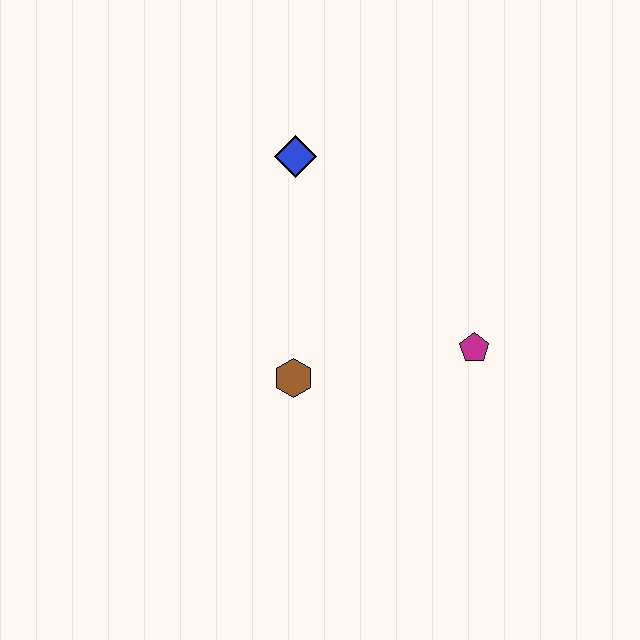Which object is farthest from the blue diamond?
The magenta pentagon is farthest from the blue diamond.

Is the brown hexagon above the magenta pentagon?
No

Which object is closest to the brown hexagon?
The magenta pentagon is closest to the brown hexagon.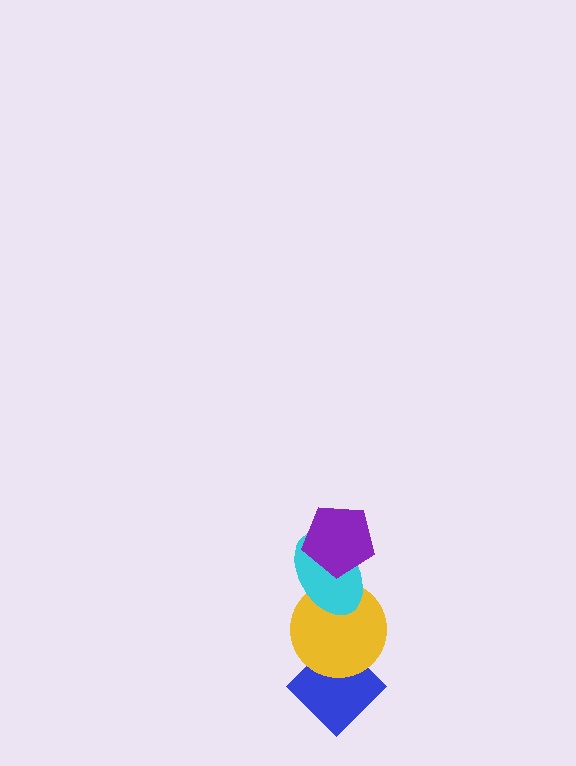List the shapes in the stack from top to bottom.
From top to bottom: the purple pentagon, the cyan ellipse, the yellow circle, the blue diamond.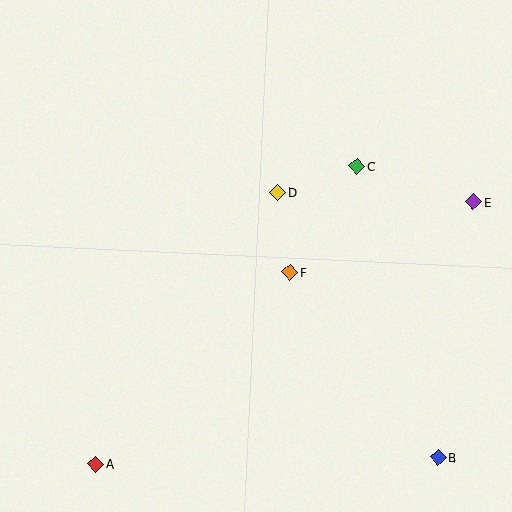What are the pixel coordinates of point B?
Point B is at (438, 458).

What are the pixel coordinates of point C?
Point C is at (357, 166).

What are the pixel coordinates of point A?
Point A is at (96, 464).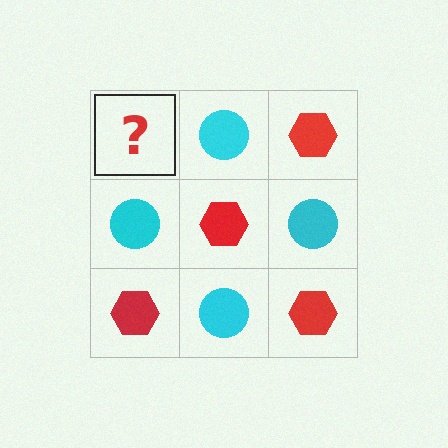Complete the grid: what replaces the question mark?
The question mark should be replaced with a red hexagon.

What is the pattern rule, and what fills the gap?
The rule is that it alternates red hexagon and cyan circle in a checkerboard pattern. The gap should be filled with a red hexagon.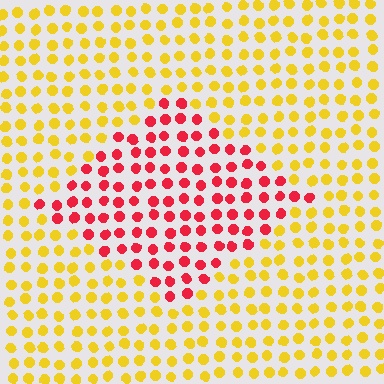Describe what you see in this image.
The image is filled with small yellow elements in a uniform arrangement. A diamond-shaped region is visible where the elements are tinted to a slightly different hue, forming a subtle color boundary.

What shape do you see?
I see a diamond.